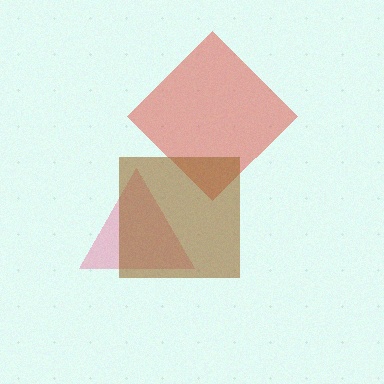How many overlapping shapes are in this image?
There are 3 overlapping shapes in the image.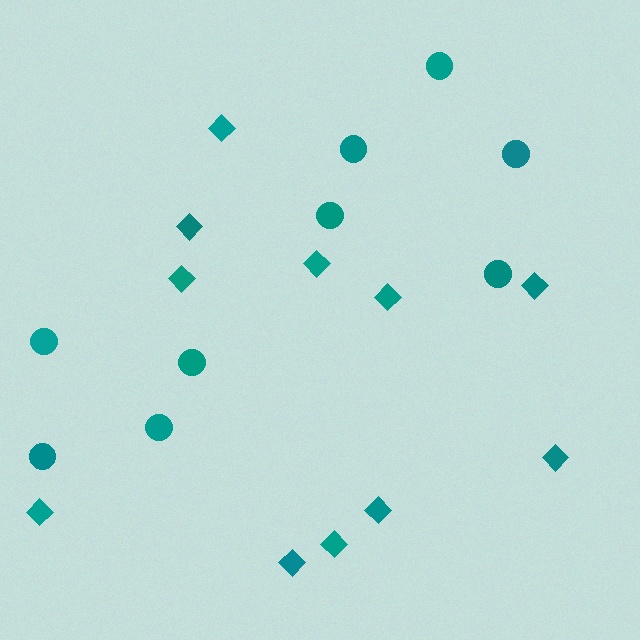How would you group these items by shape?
There are 2 groups: one group of diamonds (11) and one group of circles (9).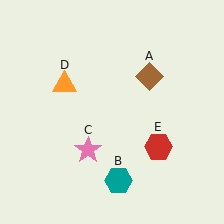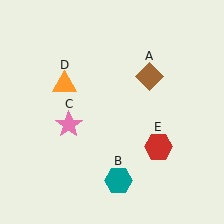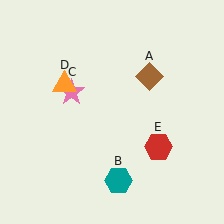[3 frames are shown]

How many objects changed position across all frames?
1 object changed position: pink star (object C).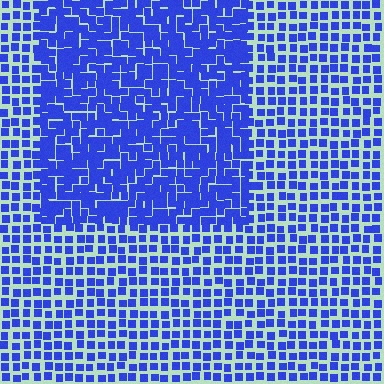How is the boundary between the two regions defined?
The boundary is defined by a change in element density (approximately 1.8x ratio). All elements are the same color, size, and shape.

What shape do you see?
I see a rectangle.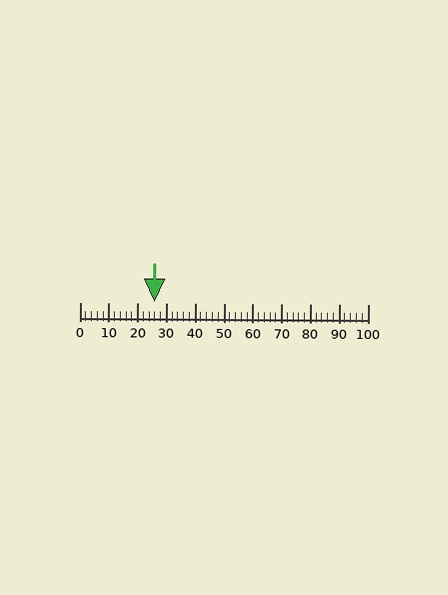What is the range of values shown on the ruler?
The ruler shows values from 0 to 100.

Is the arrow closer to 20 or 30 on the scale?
The arrow is closer to 30.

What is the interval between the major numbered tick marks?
The major tick marks are spaced 10 units apart.